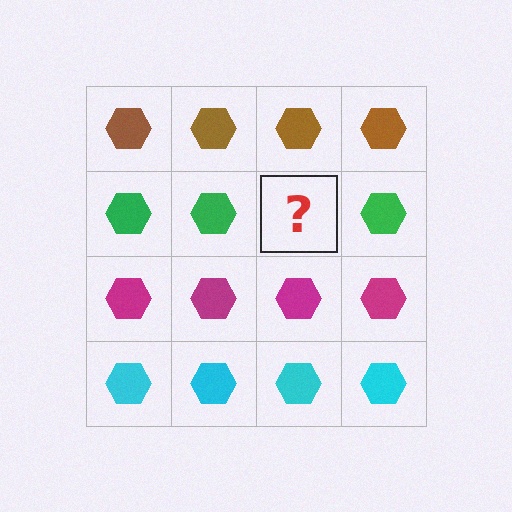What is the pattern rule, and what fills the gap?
The rule is that each row has a consistent color. The gap should be filled with a green hexagon.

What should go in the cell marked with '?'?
The missing cell should contain a green hexagon.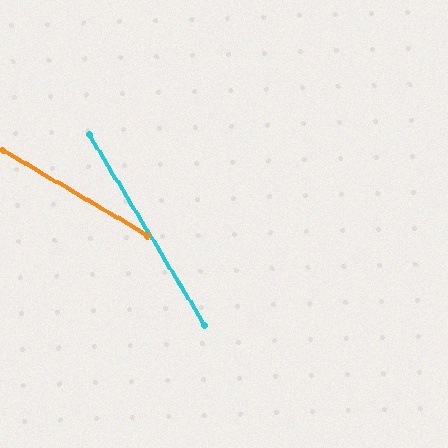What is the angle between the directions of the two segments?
Approximately 28 degrees.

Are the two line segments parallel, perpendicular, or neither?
Neither parallel nor perpendicular — they differ by about 28°.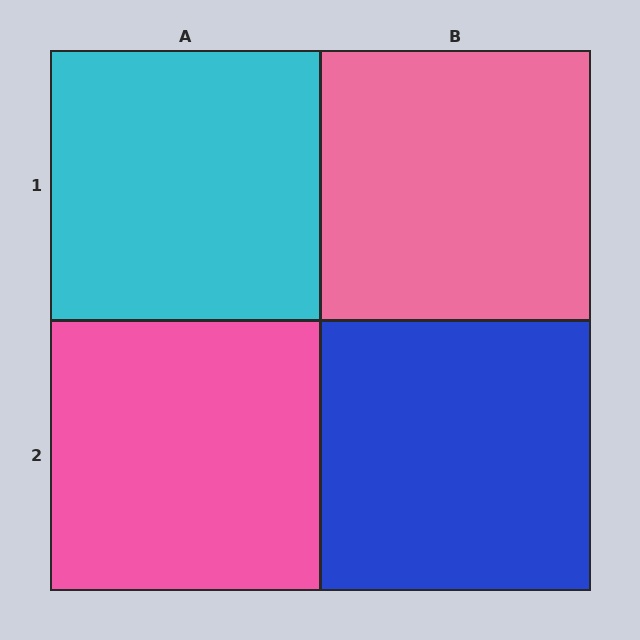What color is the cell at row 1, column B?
Pink.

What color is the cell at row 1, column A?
Cyan.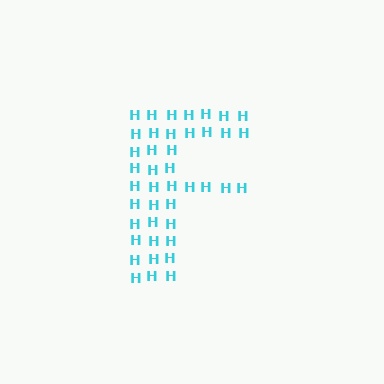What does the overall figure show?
The overall figure shows the letter F.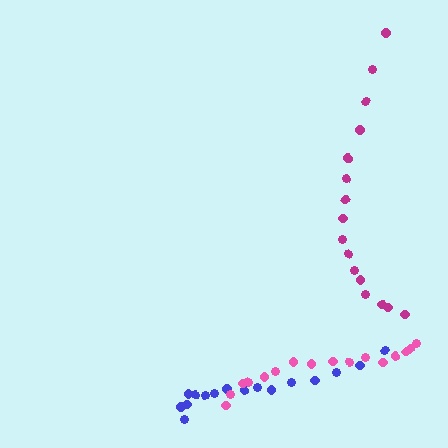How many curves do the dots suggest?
There are 3 distinct paths.